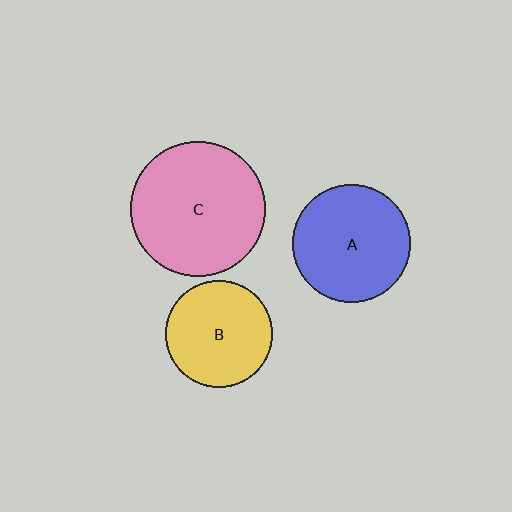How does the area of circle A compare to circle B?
Approximately 1.2 times.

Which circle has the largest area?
Circle C (pink).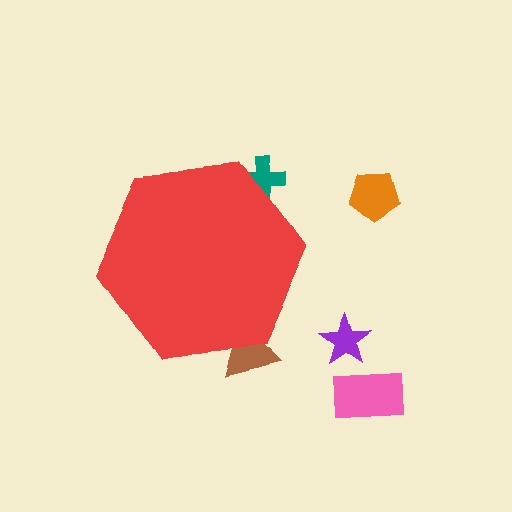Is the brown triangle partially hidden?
Yes, the brown triangle is partially hidden behind the red hexagon.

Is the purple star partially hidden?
No, the purple star is fully visible.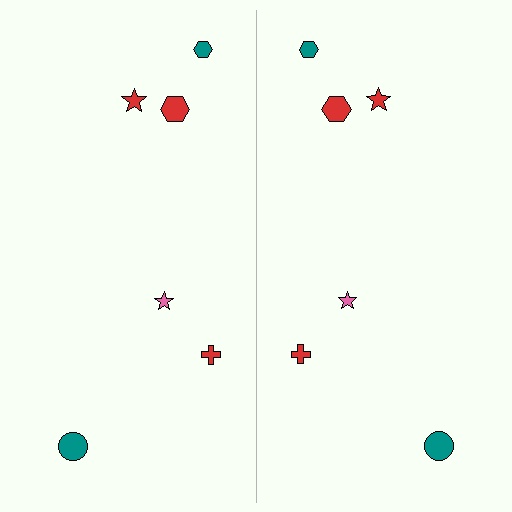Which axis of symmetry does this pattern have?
The pattern has a vertical axis of symmetry running through the center of the image.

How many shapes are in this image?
There are 12 shapes in this image.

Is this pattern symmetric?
Yes, this pattern has bilateral (reflection) symmetry.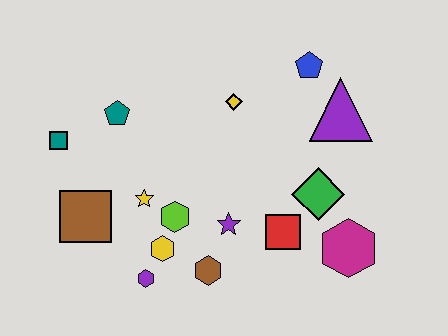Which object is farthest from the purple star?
The teal square is farthest from the purple star.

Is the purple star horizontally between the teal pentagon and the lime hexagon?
No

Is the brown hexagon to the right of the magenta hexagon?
No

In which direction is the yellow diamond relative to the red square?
The yellow diamond is above the red square.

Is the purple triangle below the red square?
No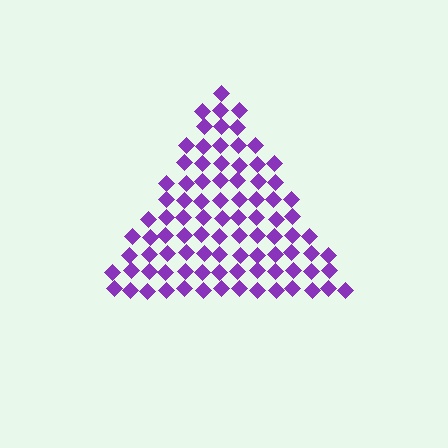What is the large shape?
The large shape is a triangle.